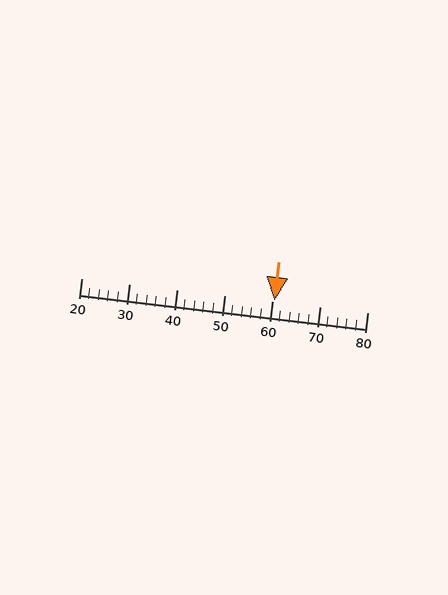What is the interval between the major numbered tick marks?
The major tick marks are spaced 10 units apart.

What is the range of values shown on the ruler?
The ruler shows values from 20 to 80.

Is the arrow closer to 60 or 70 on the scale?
The arrow is closer to 60.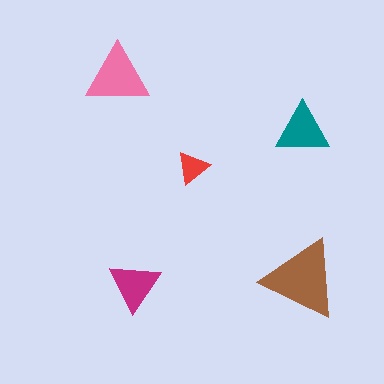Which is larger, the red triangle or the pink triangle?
The pink one.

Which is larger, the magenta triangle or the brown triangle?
The brown one.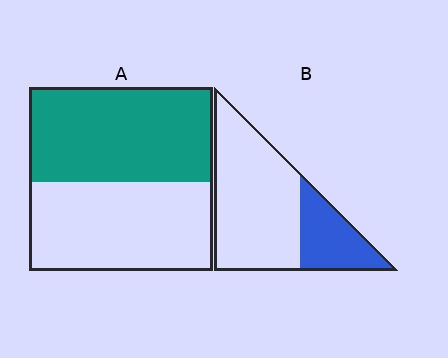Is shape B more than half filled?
No.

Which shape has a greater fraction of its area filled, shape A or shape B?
Shape A.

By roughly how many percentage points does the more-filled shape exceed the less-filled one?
By roughly 25 percentage points (A over B).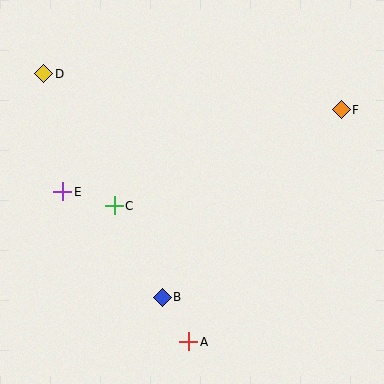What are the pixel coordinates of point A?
Point A is at (189, 342).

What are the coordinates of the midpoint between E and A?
The midpoint between E and A is at (126, 267).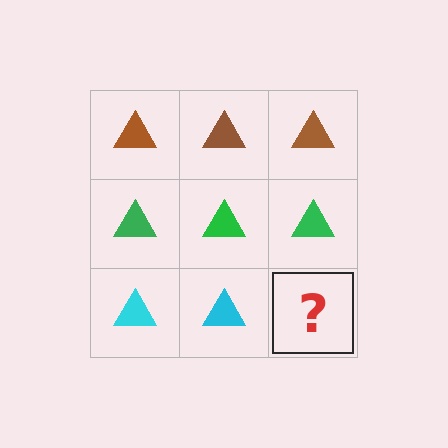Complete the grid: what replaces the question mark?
The question mark should be replaced with a cyan triangle.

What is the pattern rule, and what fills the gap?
The rule is that each row has a consistent color. The gap should be filled with a cyan triangle.